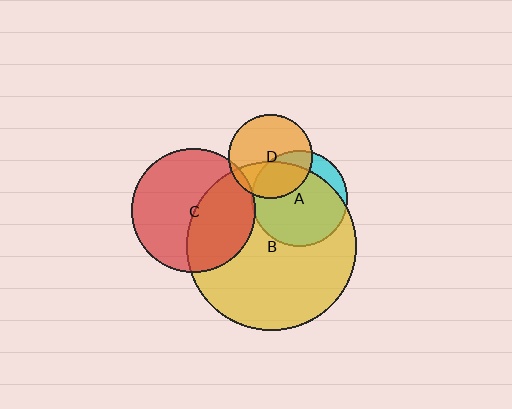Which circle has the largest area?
Circle B (yellow).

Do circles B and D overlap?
Yes.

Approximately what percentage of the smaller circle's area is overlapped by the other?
Approximately 40%.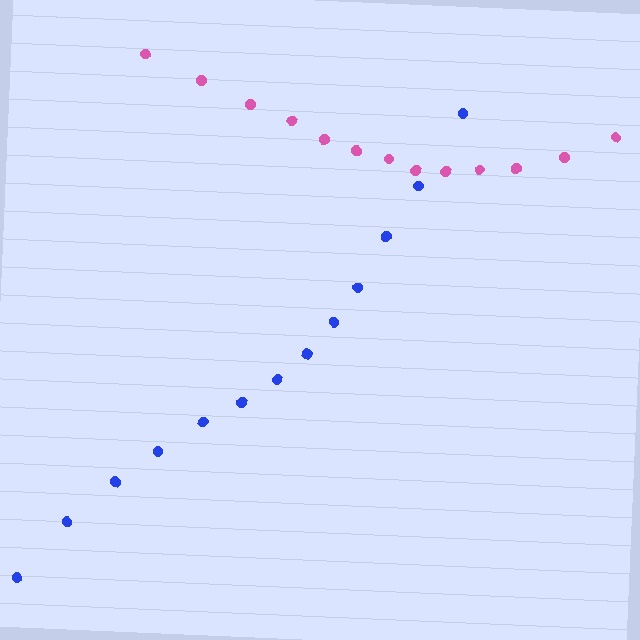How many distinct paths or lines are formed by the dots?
There are 2 distinct paths.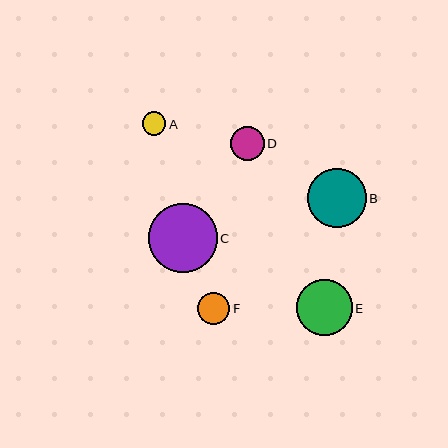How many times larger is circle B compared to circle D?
Circle B is approximately 1.7 times the size of circle D.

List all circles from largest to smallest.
From largest to smallest: C, B, E, D, F, A.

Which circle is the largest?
Circle C is the largest with a size of approximately 68 pixels.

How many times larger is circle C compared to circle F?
Circle C is approximately 2.1 times the size of circle F.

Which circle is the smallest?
Circle A is the smallest with a size of approximately 23 pixels.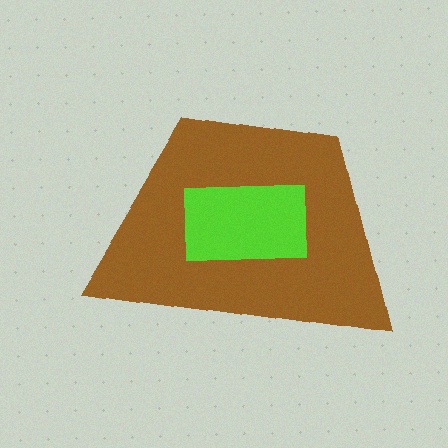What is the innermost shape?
The lime rectangle.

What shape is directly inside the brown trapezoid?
The lime rectangle.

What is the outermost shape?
The brown trapezoid.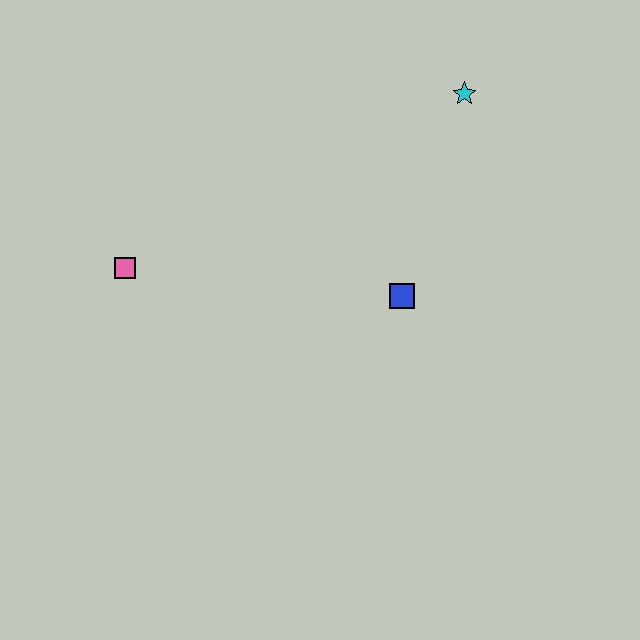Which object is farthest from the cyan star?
The pink square is farthest from the cyan star.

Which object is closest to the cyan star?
The blue square is closest to the cyan star.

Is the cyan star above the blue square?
Yes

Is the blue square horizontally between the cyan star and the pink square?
Yes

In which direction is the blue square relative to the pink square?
The blue square is to the right of the pink square.